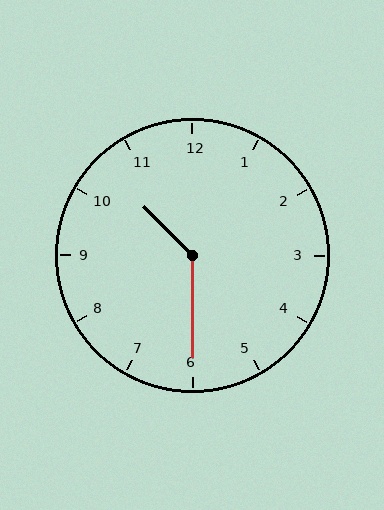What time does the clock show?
10:30.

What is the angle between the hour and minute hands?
Approximately 135 degrees.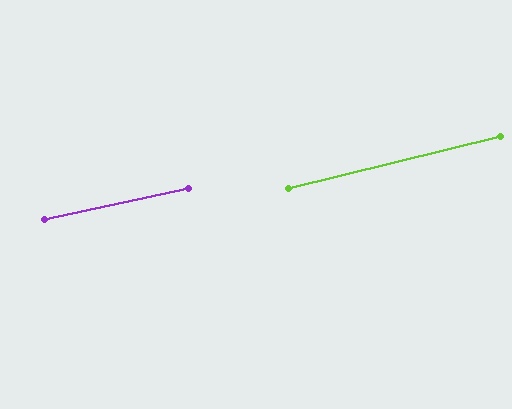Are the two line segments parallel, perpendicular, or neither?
Parallel — their directions differ by only 1.5°.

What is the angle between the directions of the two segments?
Approximately 2 degrees.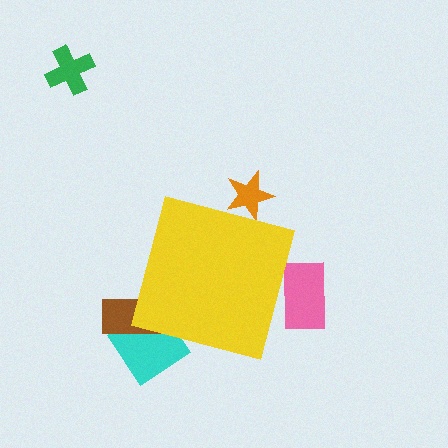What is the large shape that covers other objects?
A yellow square.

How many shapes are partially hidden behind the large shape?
4 shapes are partially hidden.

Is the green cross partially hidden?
No, the green cross is fully visible.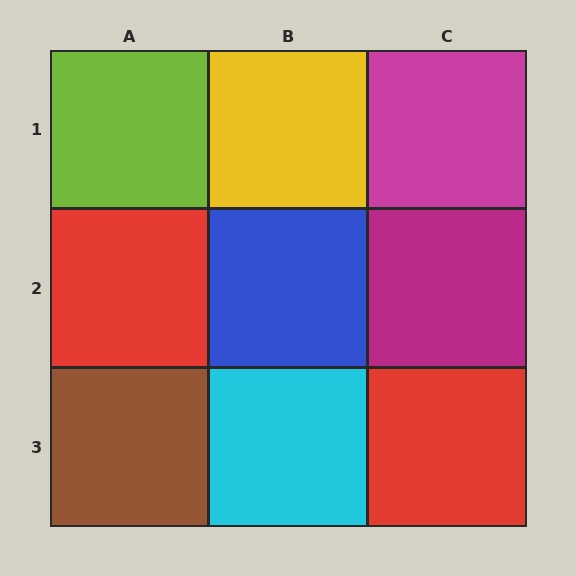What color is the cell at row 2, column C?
Magenta.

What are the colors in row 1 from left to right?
Lime, yellow, magenta.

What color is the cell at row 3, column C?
Red.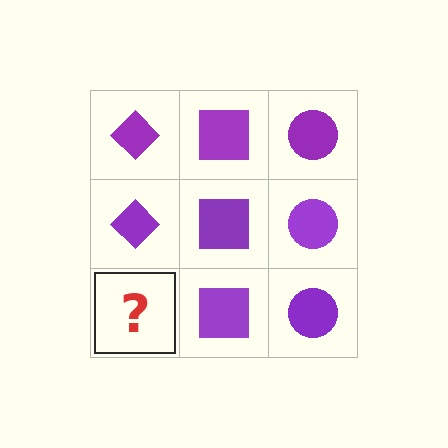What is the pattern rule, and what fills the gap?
The rule is that each column has a consistent shape. The gap should be filled with a purple diamond.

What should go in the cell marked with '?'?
The missing cell should contain a purple diamond.